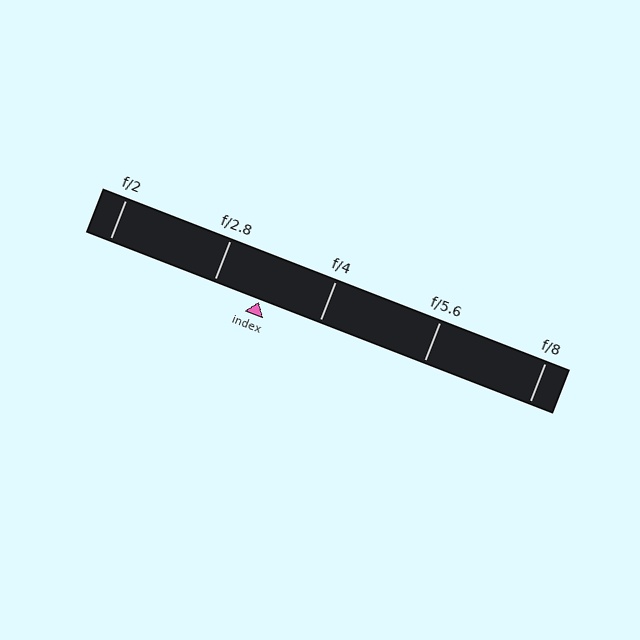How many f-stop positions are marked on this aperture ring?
There are 5 f-stop positions marked.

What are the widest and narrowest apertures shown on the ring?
The widest aperture shown is f/2 and the narrowest is f/8.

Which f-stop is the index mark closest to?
The index mark is closest to f/2.8.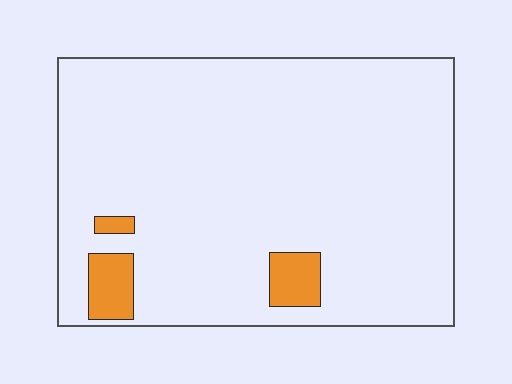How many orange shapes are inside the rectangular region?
3.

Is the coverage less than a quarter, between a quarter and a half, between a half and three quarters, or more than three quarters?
Less than a quarter.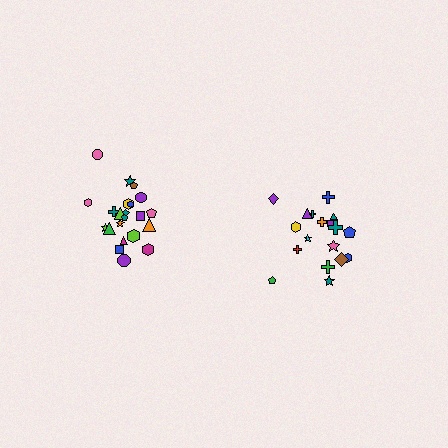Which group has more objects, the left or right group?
The left group.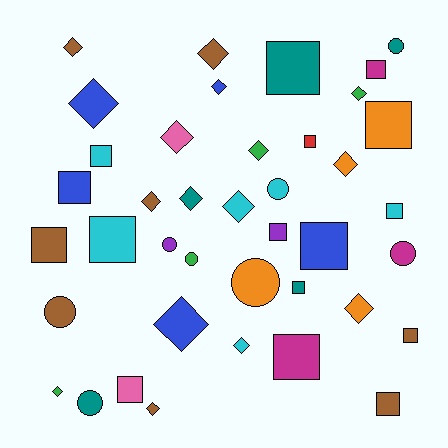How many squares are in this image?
There are 16 squares.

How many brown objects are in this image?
There are 8 brown objects.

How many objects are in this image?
There are 40 objects.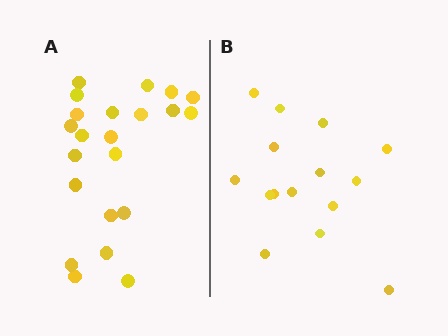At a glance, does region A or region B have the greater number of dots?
Region A (the left region) has more dots.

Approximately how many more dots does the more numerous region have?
Region A has roughly 8 or so more dots than region B.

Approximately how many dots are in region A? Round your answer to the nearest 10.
About 20 dots. (The exact count is 22, which rounds to 20.)